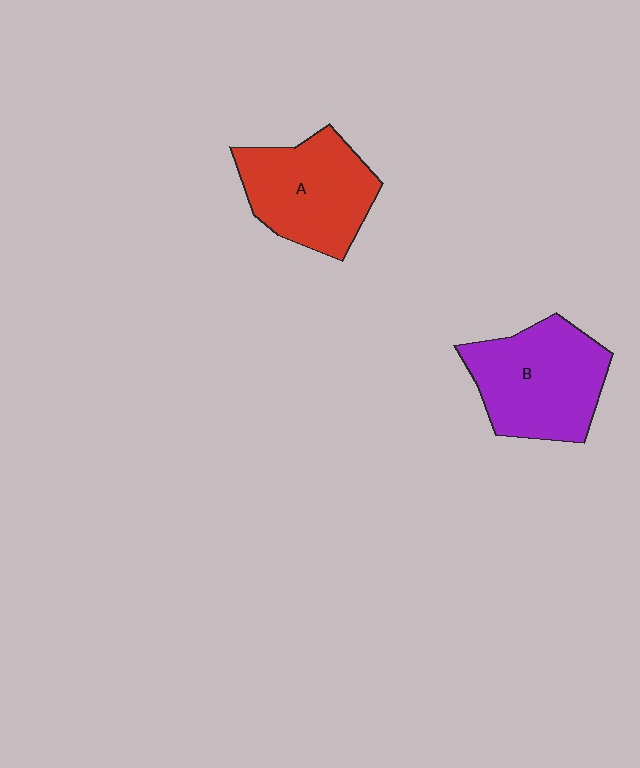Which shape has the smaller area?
Shape A (red).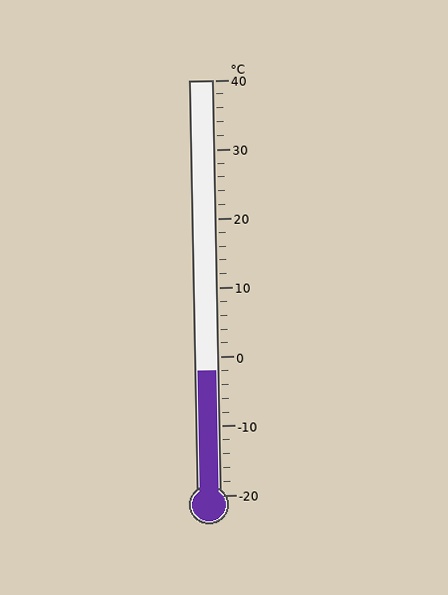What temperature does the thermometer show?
The thermometer shows approximately -2°C.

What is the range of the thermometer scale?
The thermometer scale ranges from -20°C to 40°C.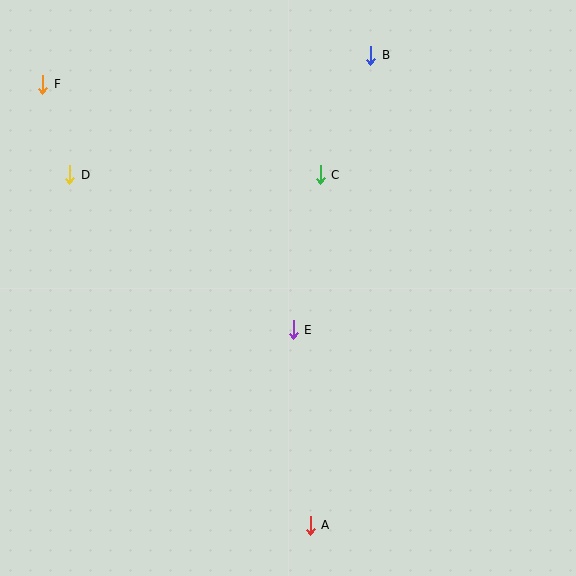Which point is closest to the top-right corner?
Point B is closest to the top-right corner.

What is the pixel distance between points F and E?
The distance between F and E is 351 pixels.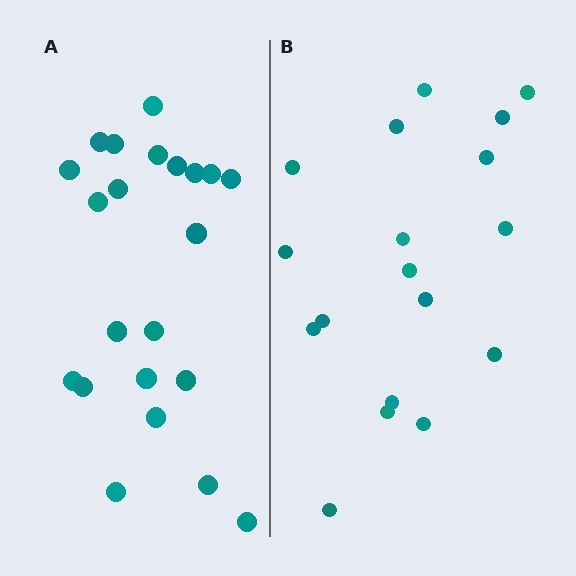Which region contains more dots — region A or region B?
Region A (the left region) has more dots.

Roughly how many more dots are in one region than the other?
Region A has about 4 more dots than region B.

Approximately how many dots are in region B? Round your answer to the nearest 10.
About 20 dots. (The exact count is 18, which rounds to 20.)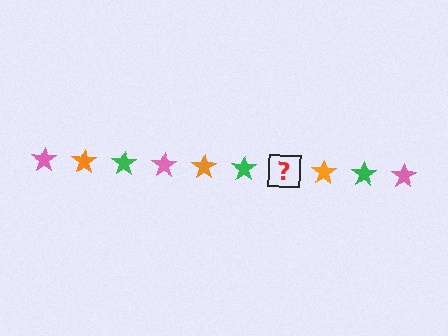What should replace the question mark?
The question mark should be replaced with a pink star.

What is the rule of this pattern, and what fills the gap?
The rule is that the pattern cycles through pink, orange, green stars. The gap should be filled with a pink star.